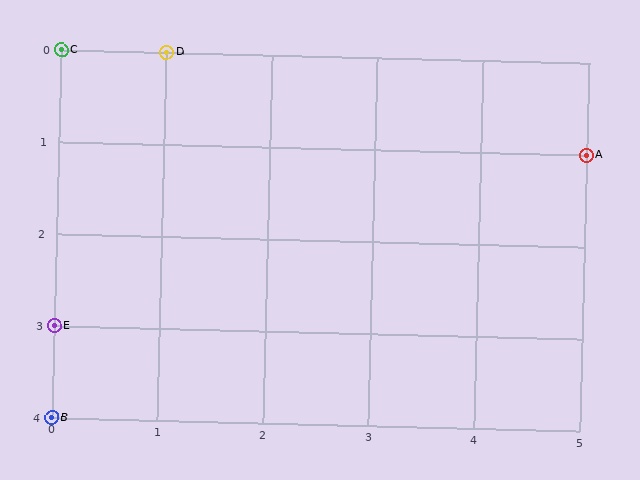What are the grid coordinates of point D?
Point D is at grid coordinates (1, 0).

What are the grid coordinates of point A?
Point A is at grid coordinates (5, 1).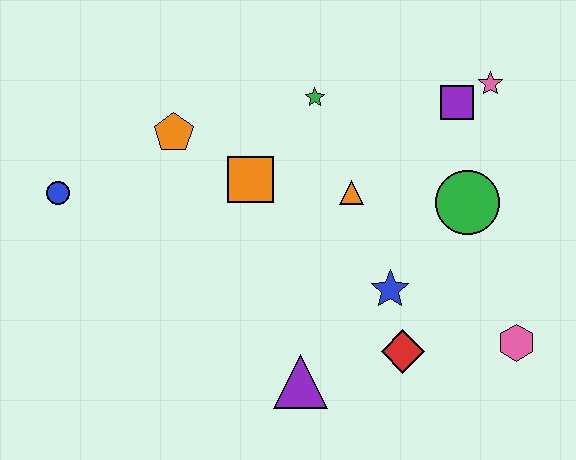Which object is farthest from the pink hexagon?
The blue circle is farthest from the pink hexagon.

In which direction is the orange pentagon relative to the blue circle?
The orange pentagon is to the right of the blue circle.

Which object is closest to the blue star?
The red diamond is closest to the blue star.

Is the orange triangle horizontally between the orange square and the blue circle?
No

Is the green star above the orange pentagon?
Yes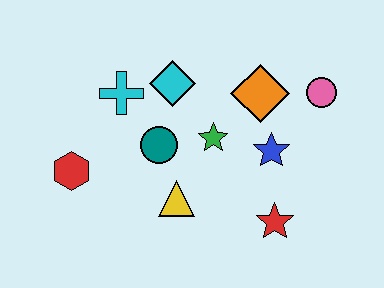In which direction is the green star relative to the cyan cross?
The green star is to the right of the cyan cross.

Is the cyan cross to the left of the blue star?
Yes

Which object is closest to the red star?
The blue star is closest to the red star.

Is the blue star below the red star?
No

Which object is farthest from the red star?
The red hexagon is farthest from the red star.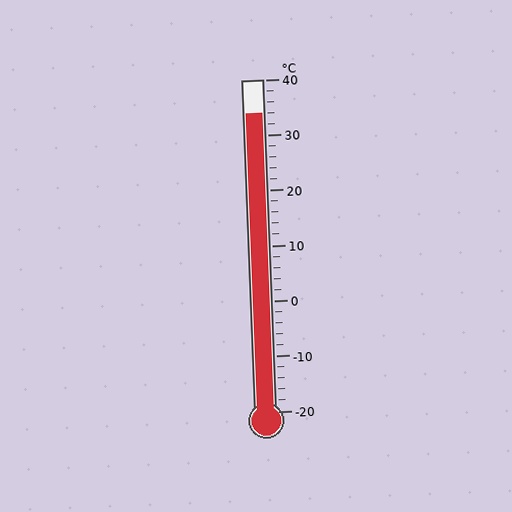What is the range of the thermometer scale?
The thermometer scale ranges from -20°C to 40°C.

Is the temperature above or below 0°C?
The temperature is above 0°C.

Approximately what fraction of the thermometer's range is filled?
The thermometer is filled to approximately 90% of its range.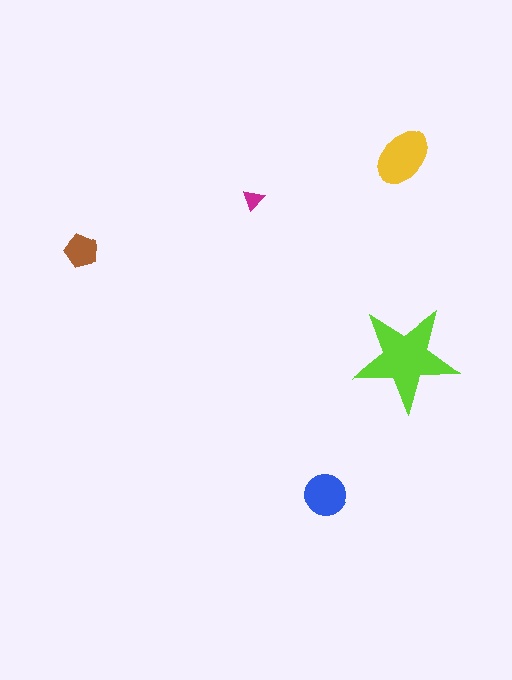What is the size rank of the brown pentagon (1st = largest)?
4th.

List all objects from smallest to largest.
The magenta triangle, the brown pentagon, the blue circle, the yellow ellipse, the lime star.